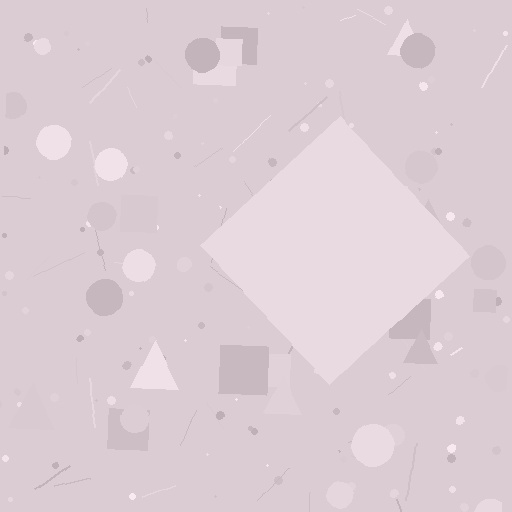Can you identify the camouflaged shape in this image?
The camouflaged shape is a diamond.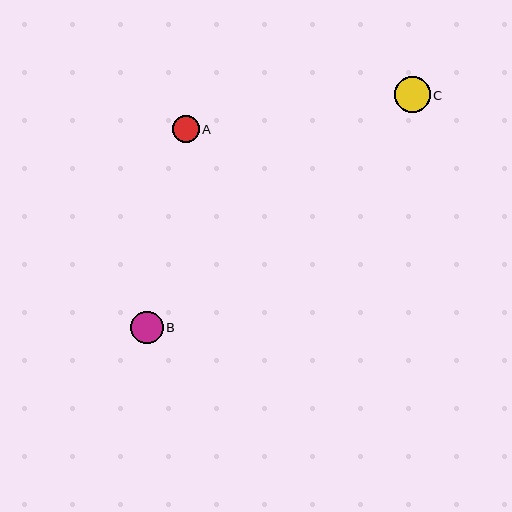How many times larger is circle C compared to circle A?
Circle C is approximately 1.3 times the size of circle A.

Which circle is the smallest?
Circle A is the smallest with a size of approximately 27 pixels.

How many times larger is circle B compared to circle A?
Circle B is approximately 1.2 times the size of circle A.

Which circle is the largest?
Circle C is the largest with a size of approximately 36 pixels.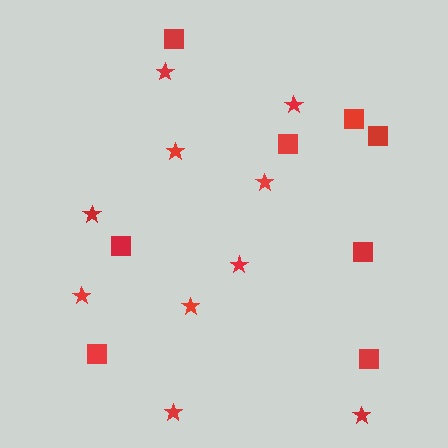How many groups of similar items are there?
There are 2 groups: one group of squares (8) and one group of stars (10).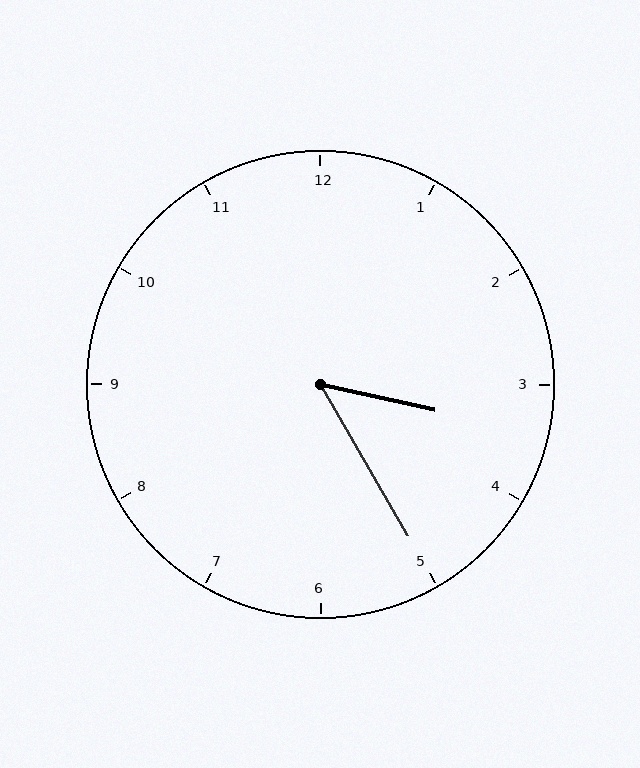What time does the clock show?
3:25.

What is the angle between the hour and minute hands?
Approximately 48 degrees.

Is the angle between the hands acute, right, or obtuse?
It is acute.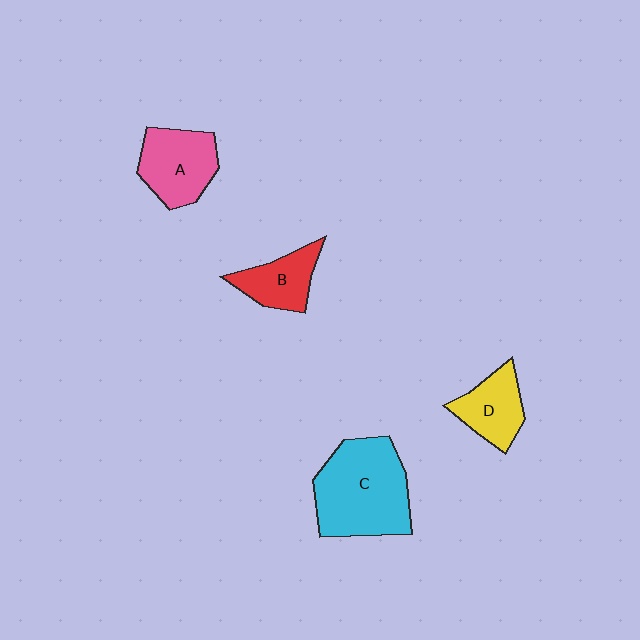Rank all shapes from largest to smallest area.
From largest to smallest: C (cyan), A (pink), D (yellow), B (red).